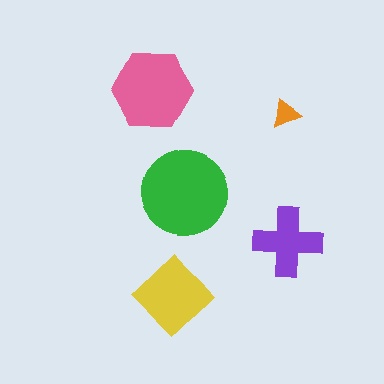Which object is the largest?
The green circle.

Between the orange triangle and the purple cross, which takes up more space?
The purple cross.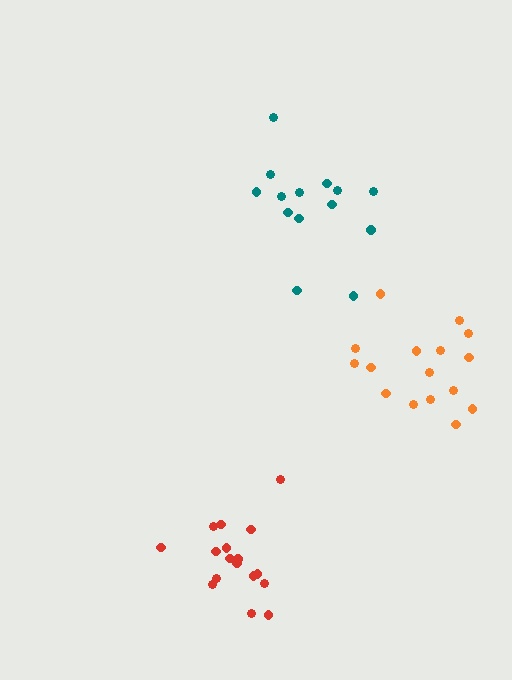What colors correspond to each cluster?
The clusters are colored: teal, red, orange.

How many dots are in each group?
Group 1: 14 dots, Group 2: 17 dots, Group 3: 16 dots (47 total).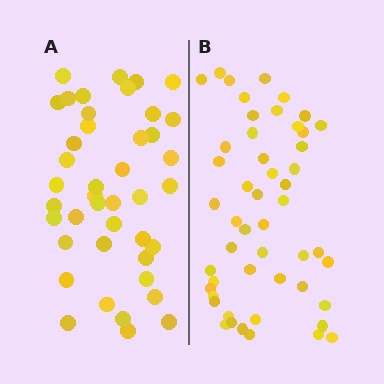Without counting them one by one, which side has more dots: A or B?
Region B (the right region) has more dots.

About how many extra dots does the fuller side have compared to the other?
Region B has roughly 8 or so more dots than region A.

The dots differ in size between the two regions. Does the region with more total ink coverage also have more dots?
No. Region A has more total ink coverage because its dots are larger, but region B actually contains more individual dots. Total area can be misleading — the number of items is what matters here.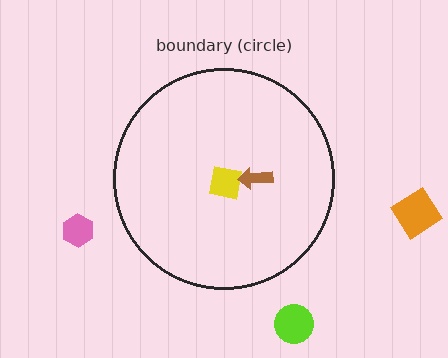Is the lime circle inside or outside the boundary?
Outside.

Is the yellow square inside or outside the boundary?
Inside.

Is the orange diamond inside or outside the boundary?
Outside.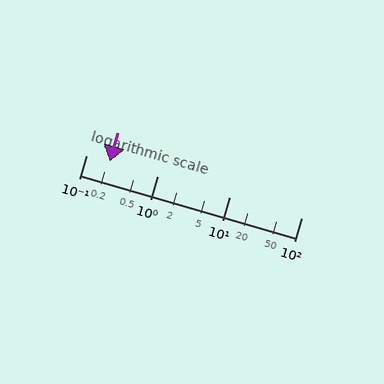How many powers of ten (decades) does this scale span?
The scale spans 3 decades, from 0.1 to 100.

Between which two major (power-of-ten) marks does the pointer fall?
The pointer is between 0.1 and 1.